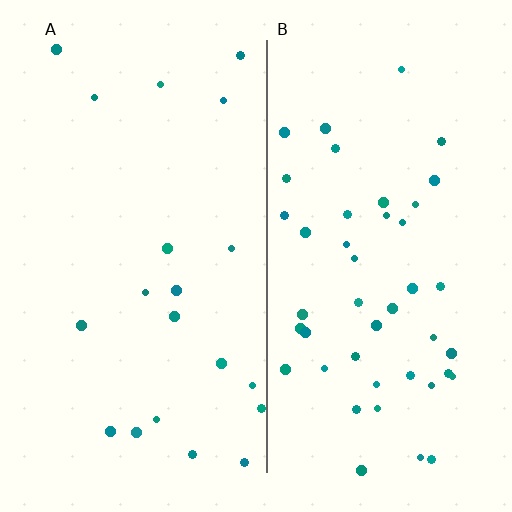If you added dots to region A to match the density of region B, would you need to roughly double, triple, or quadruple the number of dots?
Approximately double.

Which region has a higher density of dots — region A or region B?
B (the right).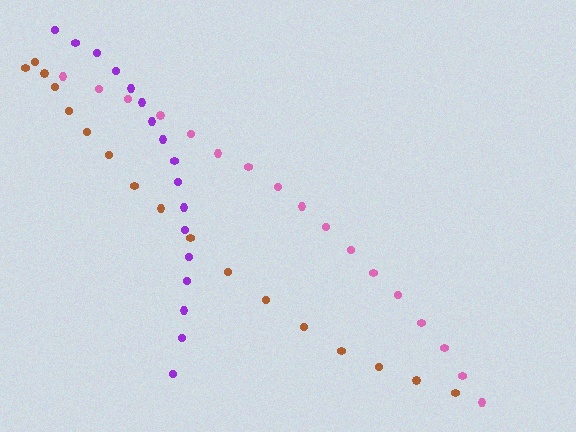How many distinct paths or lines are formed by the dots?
There are 3 distinct paths.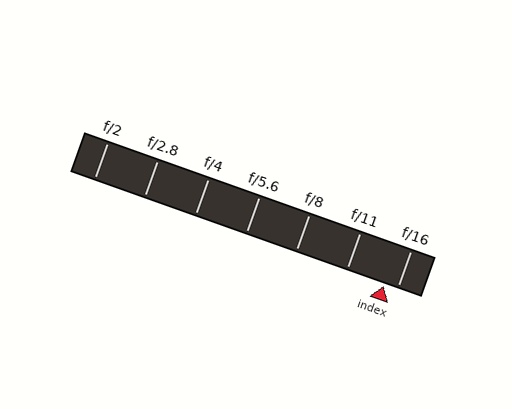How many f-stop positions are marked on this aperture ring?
There are 7 f-stop positions marked.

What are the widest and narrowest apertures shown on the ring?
The widest aperture shown is f/2 and the narrowest is f/16.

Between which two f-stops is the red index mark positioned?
The index mark is between f/11 and f/16.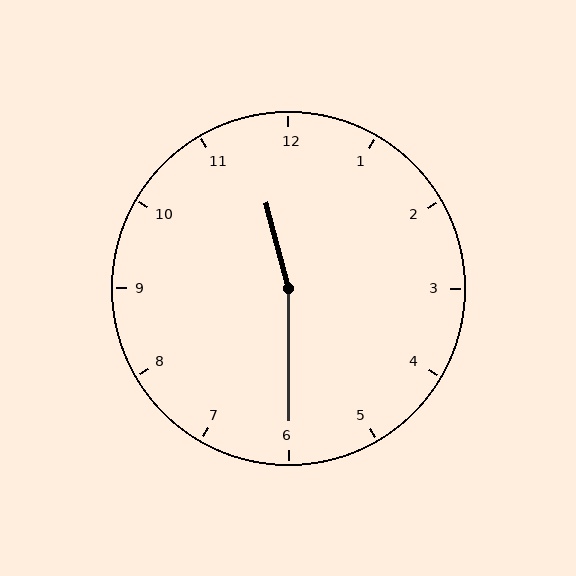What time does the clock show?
11:30.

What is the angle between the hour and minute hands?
Approximately 165 degrees.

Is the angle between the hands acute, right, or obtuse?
It is obtuse.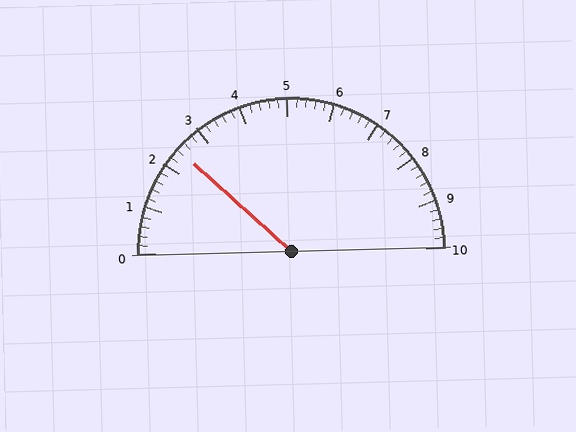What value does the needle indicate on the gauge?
The needle indicates approximately 2.4.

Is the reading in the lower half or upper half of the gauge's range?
The reading is in the lower half of the range (0 to 10).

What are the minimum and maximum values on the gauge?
The gauge ranges from 0 to 10.